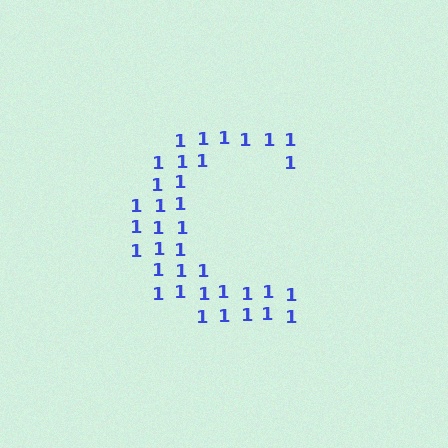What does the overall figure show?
The overall figure shows the letter C.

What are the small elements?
The small elements are digit 1's.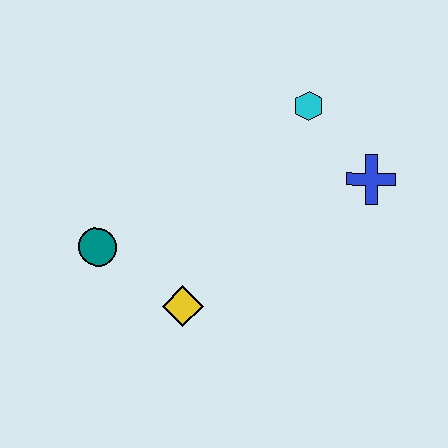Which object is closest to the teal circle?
The yellow diamond is closest to the teal circle.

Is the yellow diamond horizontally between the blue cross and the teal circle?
Yes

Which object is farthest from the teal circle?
The blue cross is farthest from the teal circle.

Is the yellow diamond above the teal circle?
No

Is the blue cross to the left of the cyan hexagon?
No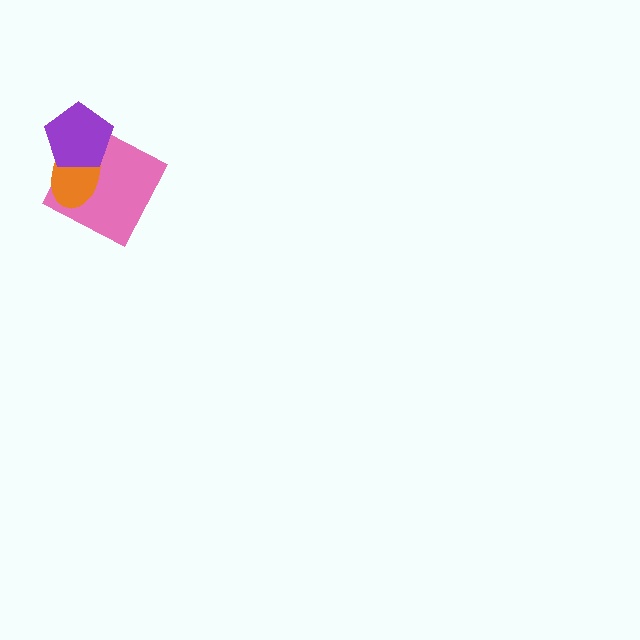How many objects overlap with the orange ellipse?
2 objects overlap with the orange ellipse.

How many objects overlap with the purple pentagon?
2 objects overlap with the purple pentagon.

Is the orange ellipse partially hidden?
Yes, it is partially covered by another shape.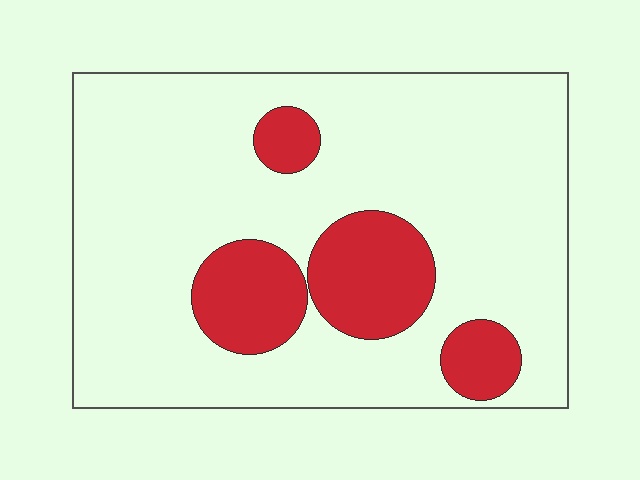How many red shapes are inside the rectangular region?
4.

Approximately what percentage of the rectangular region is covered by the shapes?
Approximately 20%.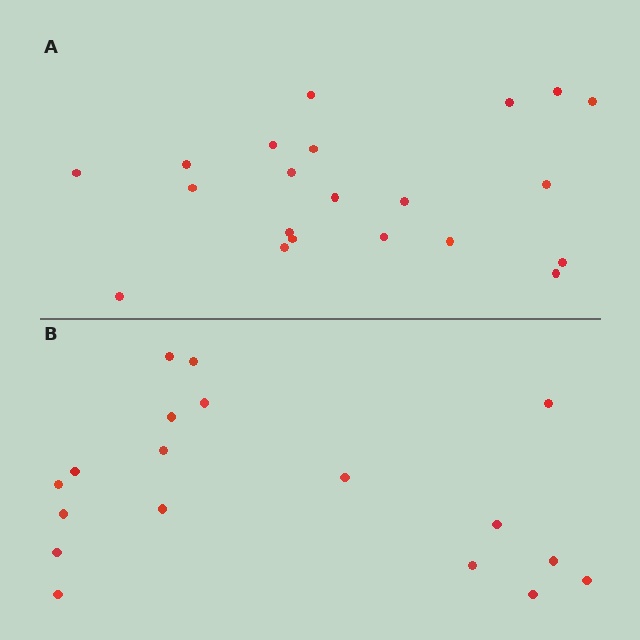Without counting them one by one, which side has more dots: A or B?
Region A (the top region) has more dots.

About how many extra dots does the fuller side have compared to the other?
Region A has just a few more — roughly 2 or 3 more dots than region B.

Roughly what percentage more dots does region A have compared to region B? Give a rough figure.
About 15% more.